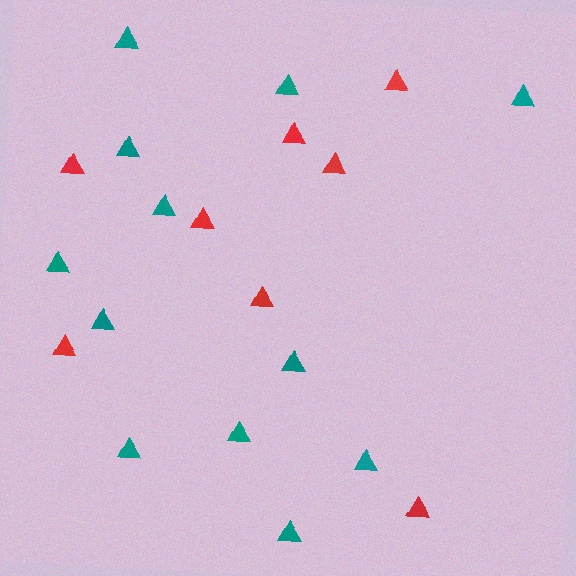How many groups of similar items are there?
There are 2 groups: one group of teal triangles (12) and one group of red triangles (8).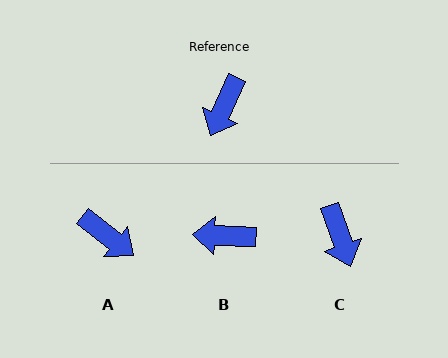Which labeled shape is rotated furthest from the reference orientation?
A, about 76 degrees away.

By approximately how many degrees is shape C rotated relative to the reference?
Approximately 43 degrees counter-clockwise.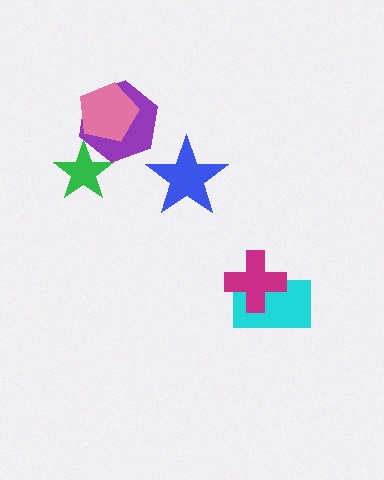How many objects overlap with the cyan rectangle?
1 object overlaps with the cyan rectangle.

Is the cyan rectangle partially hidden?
Yes, it is partially covered by another shape.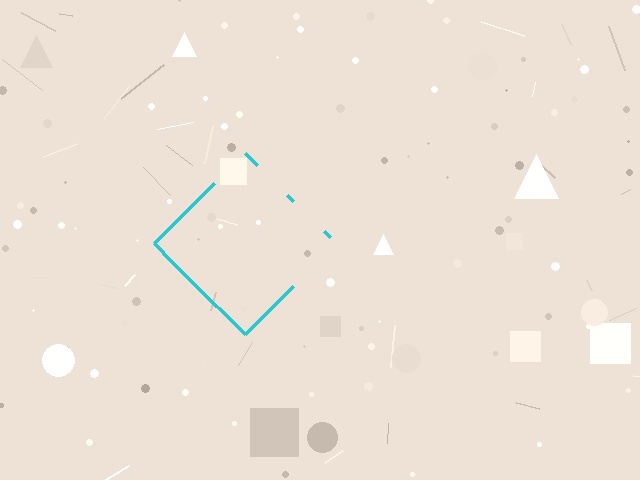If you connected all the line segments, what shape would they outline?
They would outline a diamond.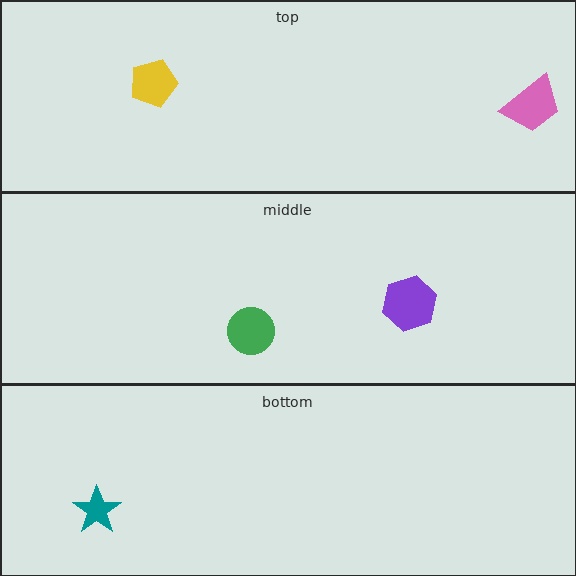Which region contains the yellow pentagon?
The top region.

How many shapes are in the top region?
2.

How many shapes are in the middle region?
2.